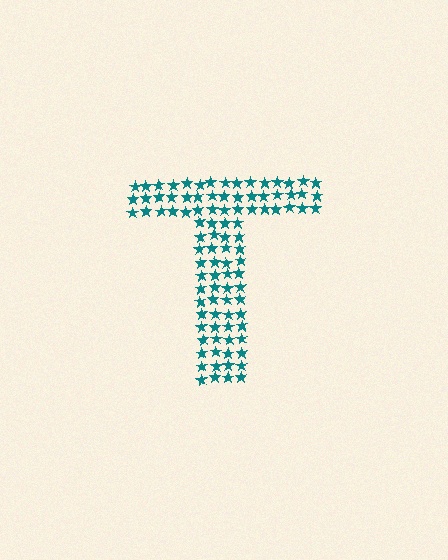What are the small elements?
The small elements are stars.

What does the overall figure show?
The overall figure shows the letter T.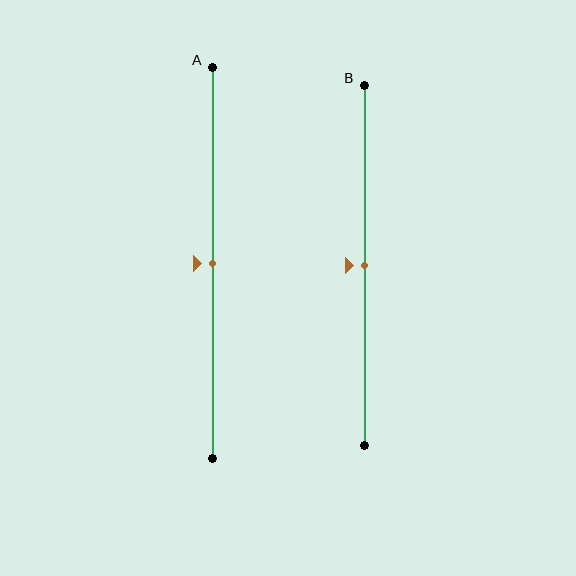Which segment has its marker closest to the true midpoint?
Segment A has its marker closest to the true midpoint.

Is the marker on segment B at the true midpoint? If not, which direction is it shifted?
Yes, the marker on segment B is at the true midpoint.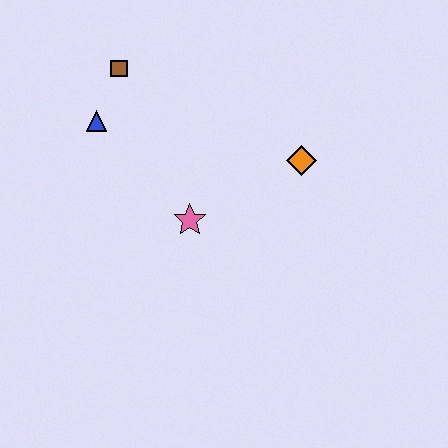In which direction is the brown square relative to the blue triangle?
The brown square is above the blue triangle.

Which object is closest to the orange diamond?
The pink star is closest to the orange diamond.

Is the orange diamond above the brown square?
No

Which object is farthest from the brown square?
The orange diamond is farthest from the brown square.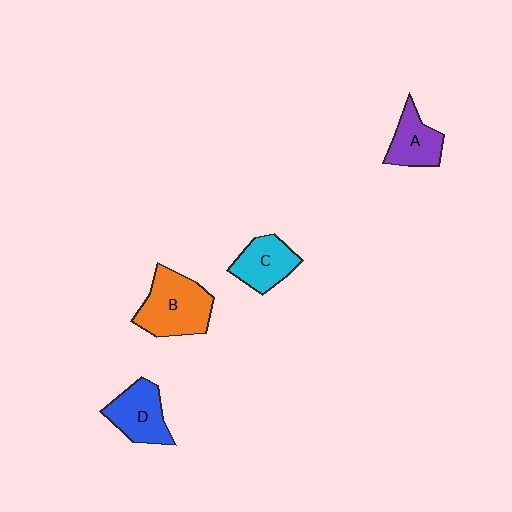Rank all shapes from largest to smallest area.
From largest to smallest: B (orange), D (blue), C (cyan), A (purple).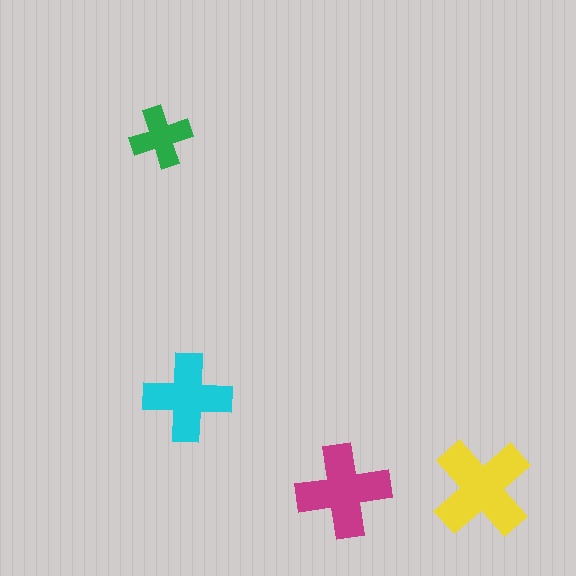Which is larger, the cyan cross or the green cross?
The cyan one.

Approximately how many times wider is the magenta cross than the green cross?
About 1.5 times wider.